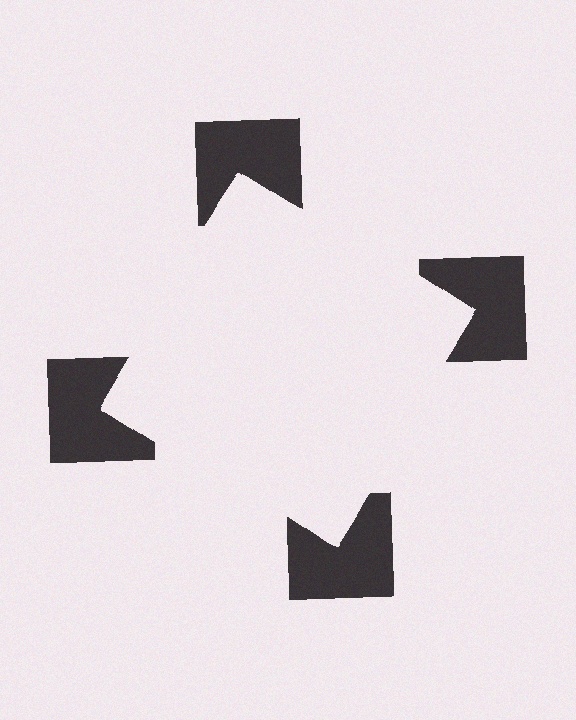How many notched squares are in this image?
There are 4 — one at each vertex of the illusory square.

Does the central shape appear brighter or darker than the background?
It typically appears slightly brighter than the background, even though no actual brightness change is drawn.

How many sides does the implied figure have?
4 sides.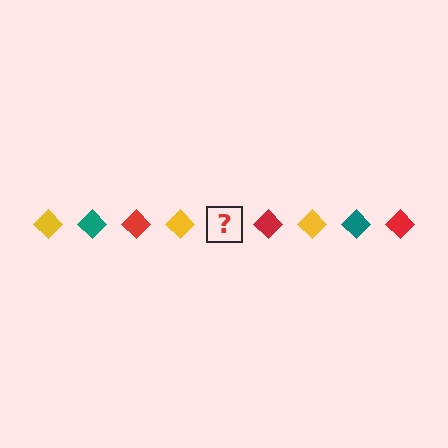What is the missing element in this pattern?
The missing element is a teal diamond.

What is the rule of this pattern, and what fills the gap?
The rule is that the pattern cycles through yellow, teal, red diamonds. The gap should be filled with a teal diamond.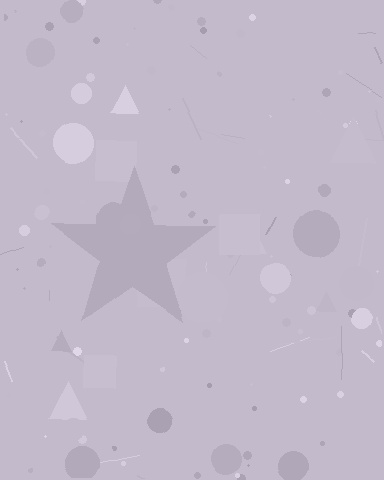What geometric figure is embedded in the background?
A star is embedded in the background.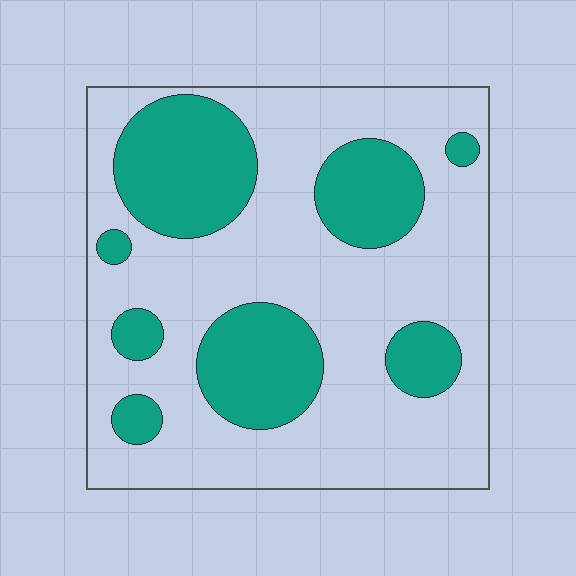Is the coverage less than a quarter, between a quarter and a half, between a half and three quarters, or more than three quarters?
Between a quarter and a half.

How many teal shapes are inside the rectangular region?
8.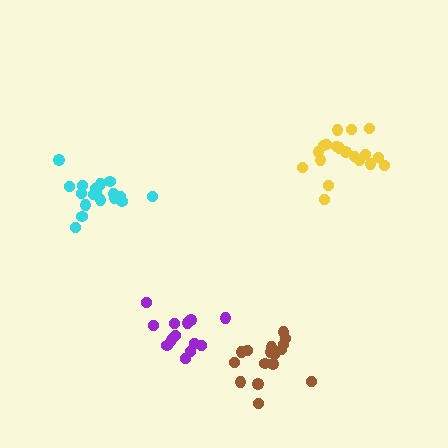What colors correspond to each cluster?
The clusters are colored: purple, cyan, yellow, brown.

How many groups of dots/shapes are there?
There are 4 groups.